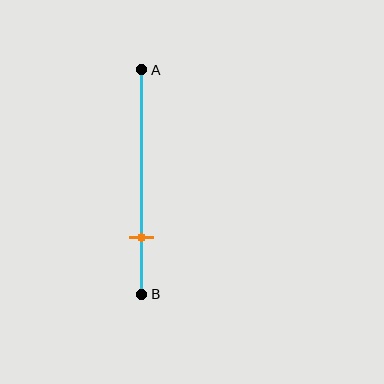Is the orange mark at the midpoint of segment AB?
No, the mark is at about 75% from A, not at the 50% midpoint.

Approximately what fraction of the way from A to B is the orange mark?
The orange mark is approximately 75% of the way from A to B.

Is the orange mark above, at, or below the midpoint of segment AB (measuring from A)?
The orange mark is below the midpoint of segment AB.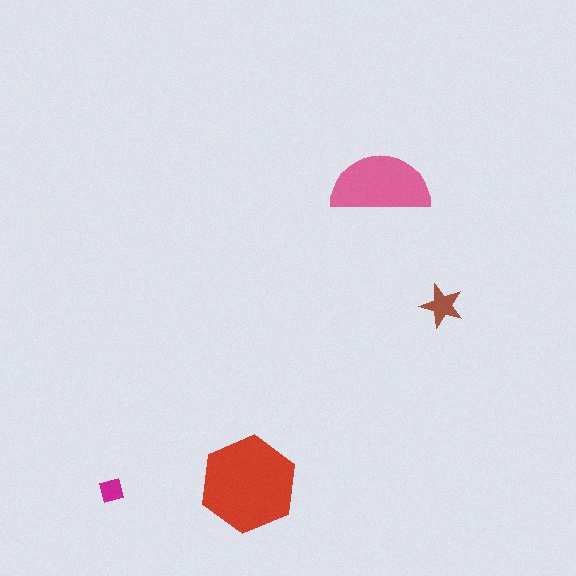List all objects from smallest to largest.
The magenta square, the brown star, the pink semicircle, the red hexagon.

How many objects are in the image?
There are 4 objects in the image.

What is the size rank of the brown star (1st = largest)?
3rd.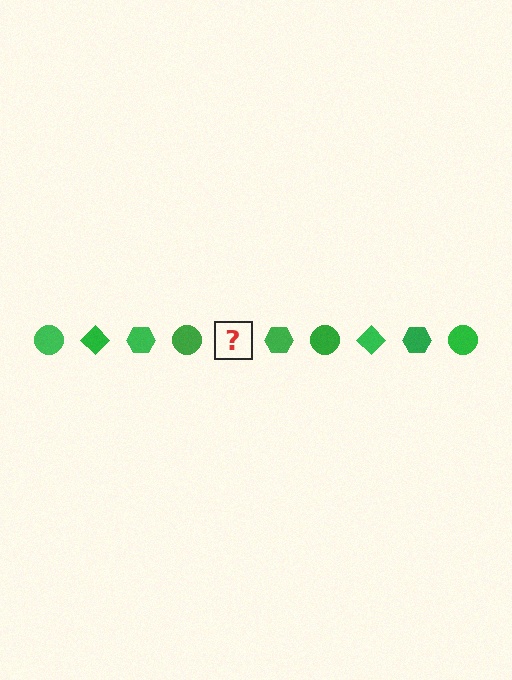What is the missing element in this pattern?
The missing element is a green diamond.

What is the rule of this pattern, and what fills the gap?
The rule is that the pattern cycles through circle, diamond, hexagon shapes in green. The gap should be filled with a green diamond.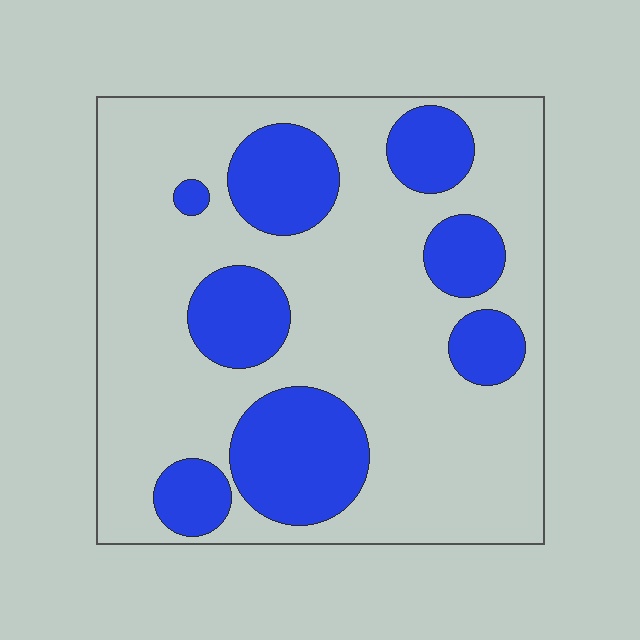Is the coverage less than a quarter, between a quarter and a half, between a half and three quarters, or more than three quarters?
Between a quarter and a half.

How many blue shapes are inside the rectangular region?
8.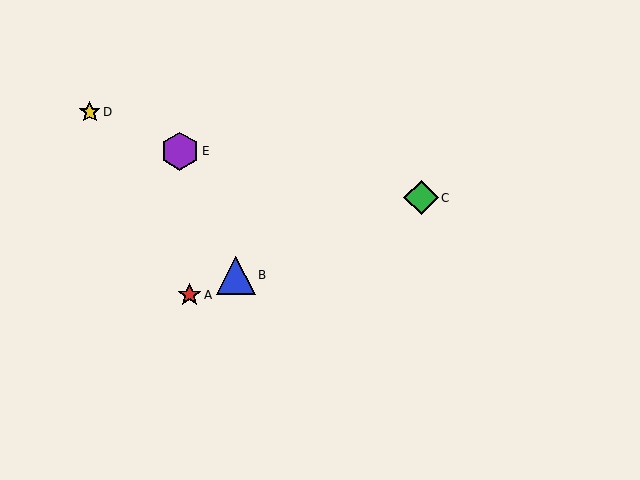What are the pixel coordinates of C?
Object C is at (421, 198).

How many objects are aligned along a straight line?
3 objects (A, B, C) are aligned along a straight line.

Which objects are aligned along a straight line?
Objects A, B, C are aligned along a straight line.